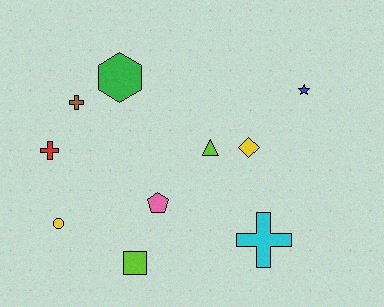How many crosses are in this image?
There are 3 crosses.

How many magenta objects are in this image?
There are no magenta objects.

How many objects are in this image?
There are 10 objects.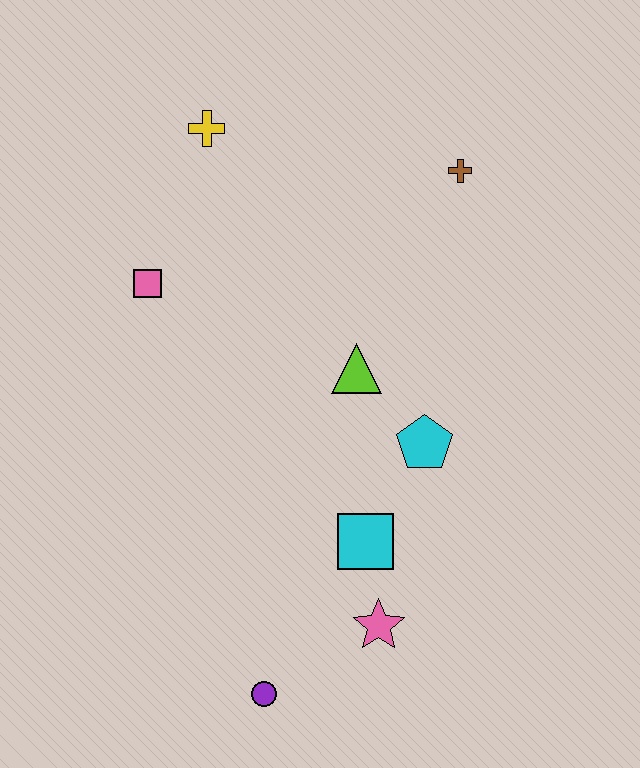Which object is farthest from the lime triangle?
The purple circle is farthest from the lime triangle.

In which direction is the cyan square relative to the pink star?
The cyan square is above the pink star.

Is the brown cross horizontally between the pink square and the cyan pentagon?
No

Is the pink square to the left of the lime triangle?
Yes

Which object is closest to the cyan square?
The pink star is closest to the cyan square.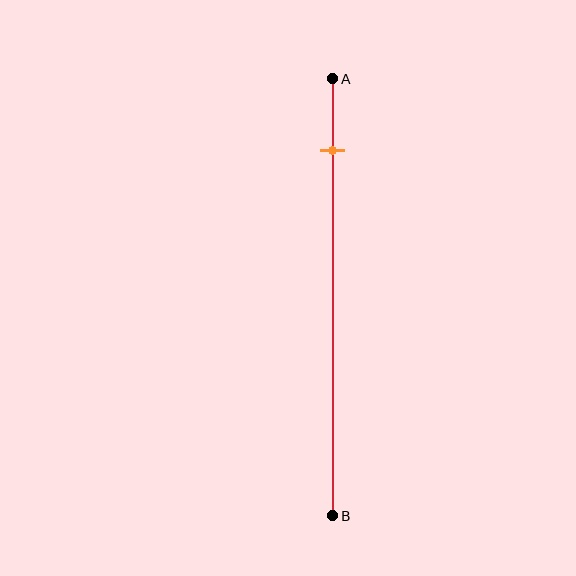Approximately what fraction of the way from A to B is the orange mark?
The orange mark is approximately 15% of the way from A to B.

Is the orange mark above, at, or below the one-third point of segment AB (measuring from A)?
The orange mark is above the one-third point of segment AB.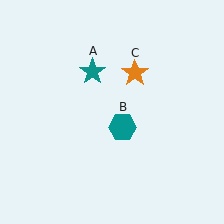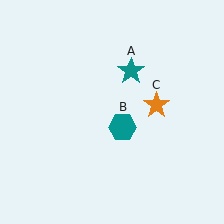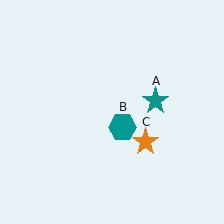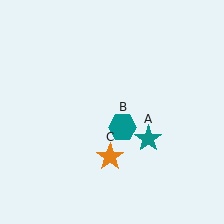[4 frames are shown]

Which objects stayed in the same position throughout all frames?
Teal hexagon (object B) remained stationary.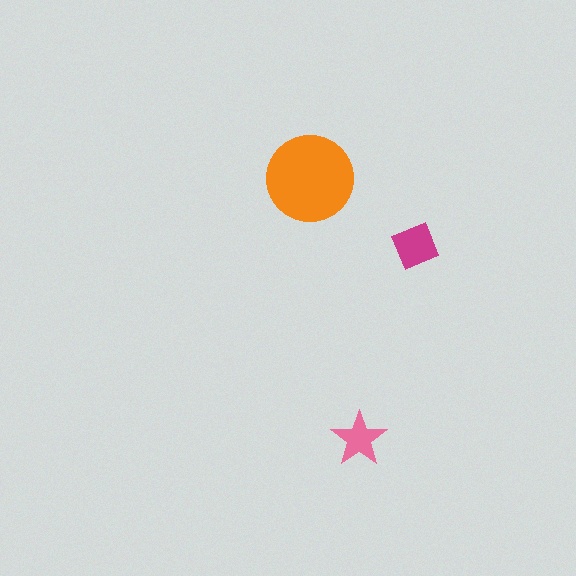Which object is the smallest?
The pink star.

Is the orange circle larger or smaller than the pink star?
Larger.